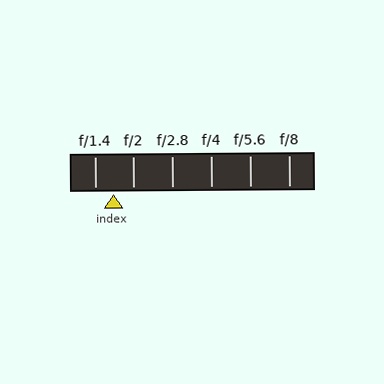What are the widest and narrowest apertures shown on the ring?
The widest aperture shown is f/1.4 and the narrowest is f/8.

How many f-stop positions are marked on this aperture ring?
There are 6 f-stop positions marked.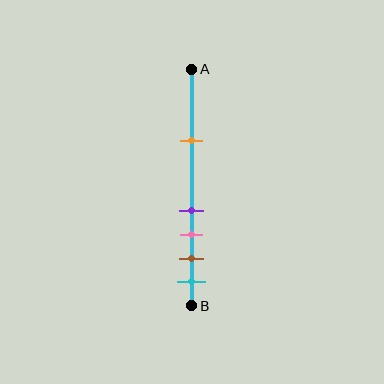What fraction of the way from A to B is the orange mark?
The orange mark is approximately 30% (0.3) of the way from A to B.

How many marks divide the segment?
There are 5 marks dividing the segment.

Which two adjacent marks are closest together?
The purple and pink marks are the closest adjacent pair.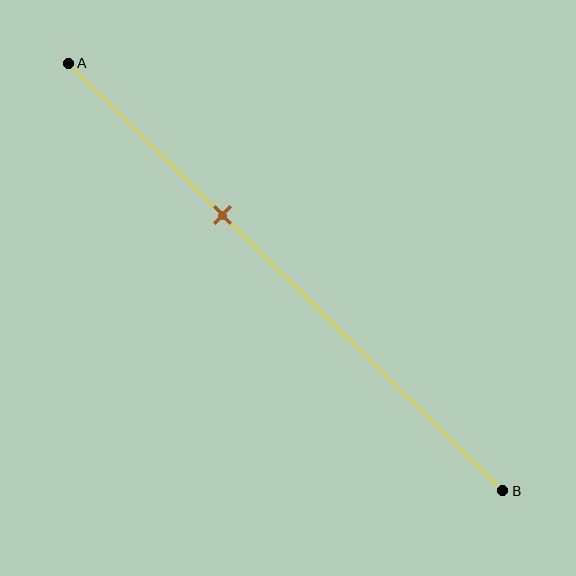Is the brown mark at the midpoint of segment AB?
No, the mark is at about 35% from A, not at the 50% midpoint.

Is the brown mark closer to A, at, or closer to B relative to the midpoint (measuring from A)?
The brown mark is closer to point A than the midpoint of segment AB.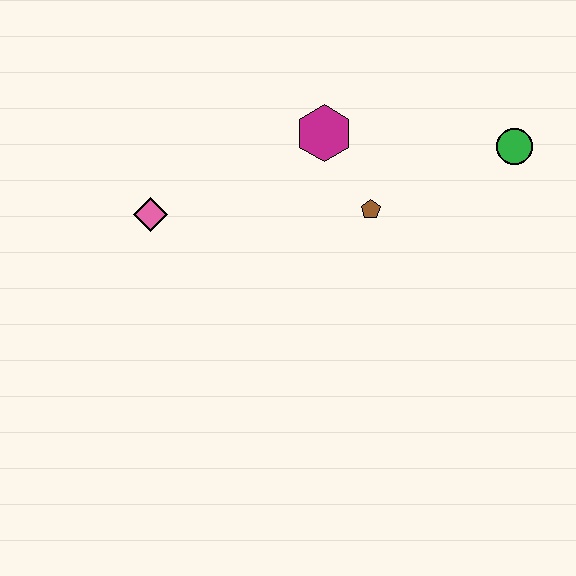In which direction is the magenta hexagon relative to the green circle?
The magenta hexagon is to the left of the green circle.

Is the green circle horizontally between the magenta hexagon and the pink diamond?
No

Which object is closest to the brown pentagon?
The magenta hexagon is closest to the brown pentagon.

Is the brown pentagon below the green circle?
Yes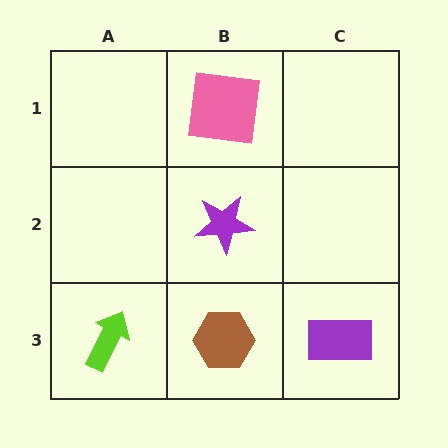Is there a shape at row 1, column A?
No, that cell is empty.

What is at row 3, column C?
A purple rectangle.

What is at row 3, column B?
A brown hexagon.